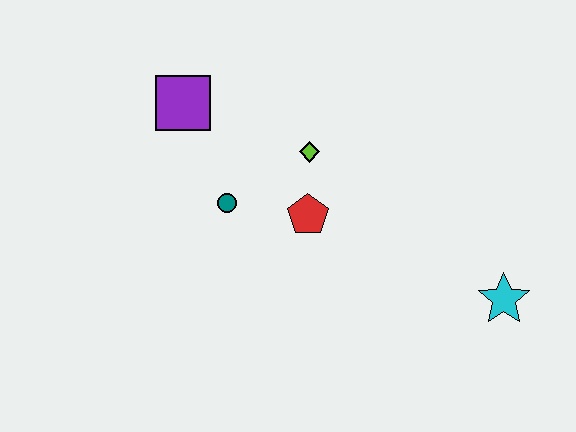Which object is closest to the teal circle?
The red pentagon is closest to the teal circle.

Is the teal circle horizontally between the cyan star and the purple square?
Yes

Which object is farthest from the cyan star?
The purple square is farthest from the cyan star.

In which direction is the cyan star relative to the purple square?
The cyan star is to the right of the purple square.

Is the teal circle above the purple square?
No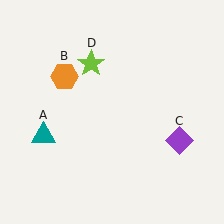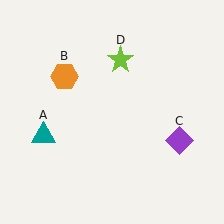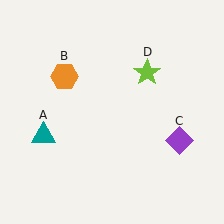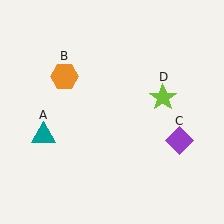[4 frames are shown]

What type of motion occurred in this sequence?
The lime star (object D) rotated clockwise around the center of the scene.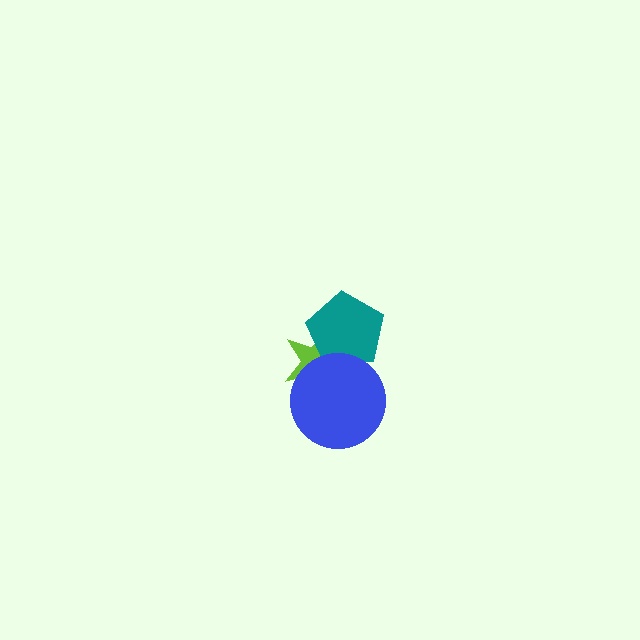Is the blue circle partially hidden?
No, no other shape covers it.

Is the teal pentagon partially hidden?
Yes, it is partially covered by another shape.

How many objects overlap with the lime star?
2 objects overlap with the lime star.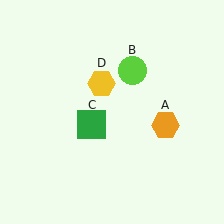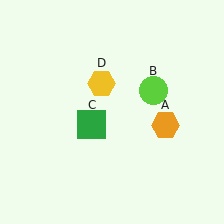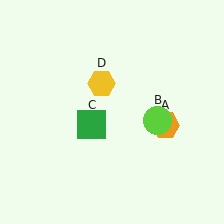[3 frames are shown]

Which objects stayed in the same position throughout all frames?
Orange hexagon (object A) and green square (object C) and yellow hexagon (object D) remained stationary.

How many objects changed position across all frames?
1 object changed position: lime circle (object B).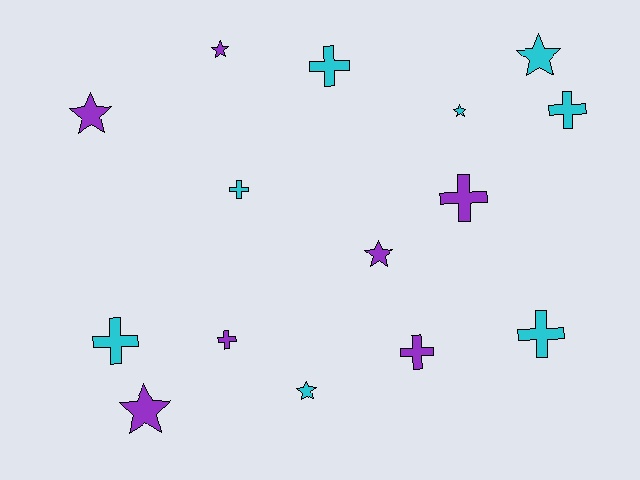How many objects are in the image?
There are 15 objects.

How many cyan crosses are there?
There are 5 cyan crosses.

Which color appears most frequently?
Cyan, with 8 objects.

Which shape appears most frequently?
Cross, with 8 objects.